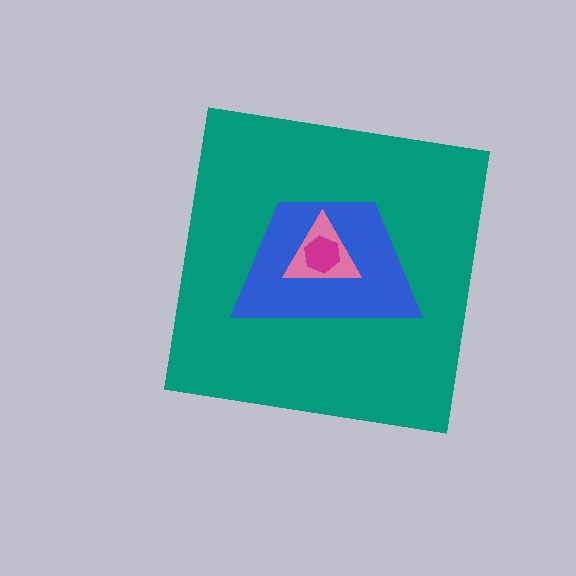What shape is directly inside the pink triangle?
The magenta hexagon.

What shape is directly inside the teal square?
The blue trapezoid.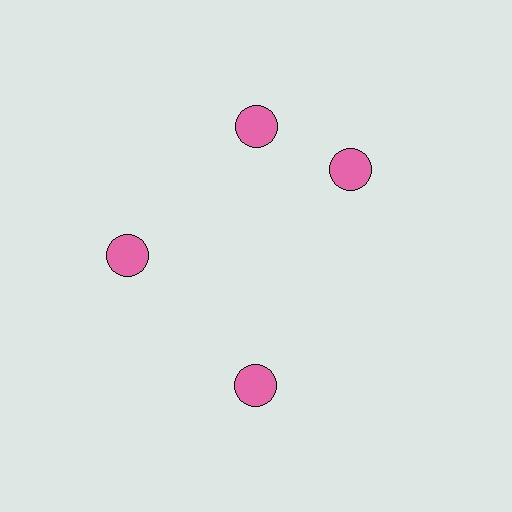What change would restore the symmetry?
The symmetry would be restored by rotating it back into even spacing with its neighbors so that all 4 circles sit at equal angles and equal distance from the center.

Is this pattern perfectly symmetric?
No. The 4 pink circles are arranged in a ring, but one element near the 3 o'clock position is rotated out of alignment along the ring, breaking the 4-fold rotational symmetry.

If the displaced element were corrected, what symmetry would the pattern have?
It would have 4-fold rotational symmetry — the pattern would map onto itself every 90 degrees.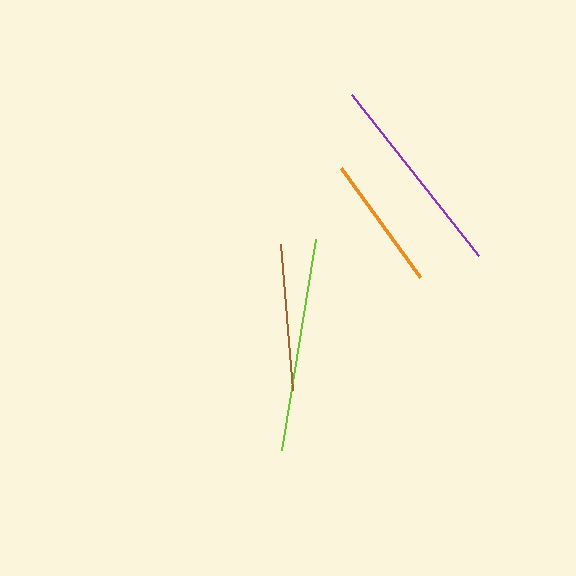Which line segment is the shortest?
The orange line is the shortest at approximately 135 pixels.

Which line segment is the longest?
The lime line is the longest at approximately 214 pixels.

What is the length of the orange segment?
The orange segment is approximately 135 pixels long.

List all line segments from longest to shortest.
From longest to shortest: lime, purple, brown, orange.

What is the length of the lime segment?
The lime segment is approximately 214 pixels long.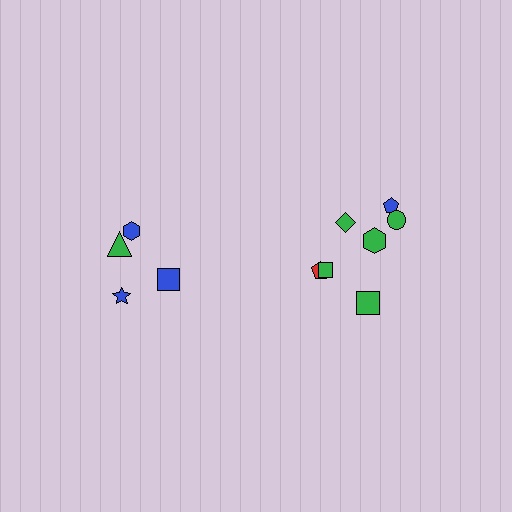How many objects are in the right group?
There are 7 objects.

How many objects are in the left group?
There are 4 objects.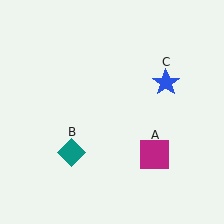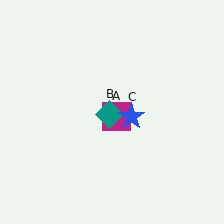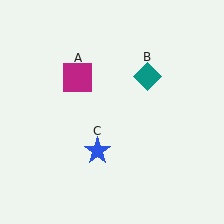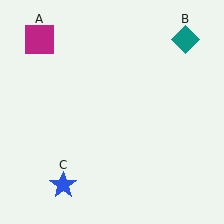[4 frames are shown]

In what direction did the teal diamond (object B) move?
The teal diamond (object B) moved up and to the right.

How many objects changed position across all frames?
3 objects changed position: magenta square (object A), teal diamond (object B), blue star (object C).